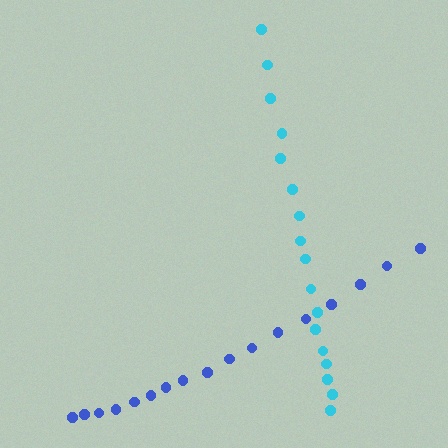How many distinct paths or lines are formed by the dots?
There are 2 distinct paths.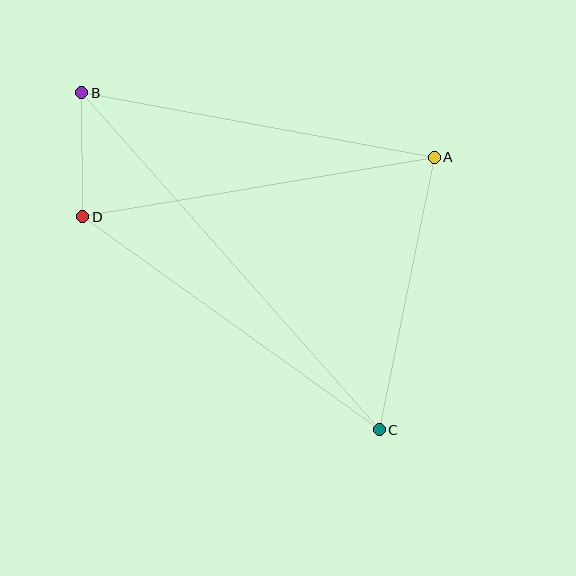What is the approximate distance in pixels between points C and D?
The distance between C and D is approximately 365 pixels.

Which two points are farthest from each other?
Points B and C are farthest from each other.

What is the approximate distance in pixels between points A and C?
The distance between A and C is approximately 278 pixels.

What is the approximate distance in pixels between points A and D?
The distance between A and D is approximately 356 pixels.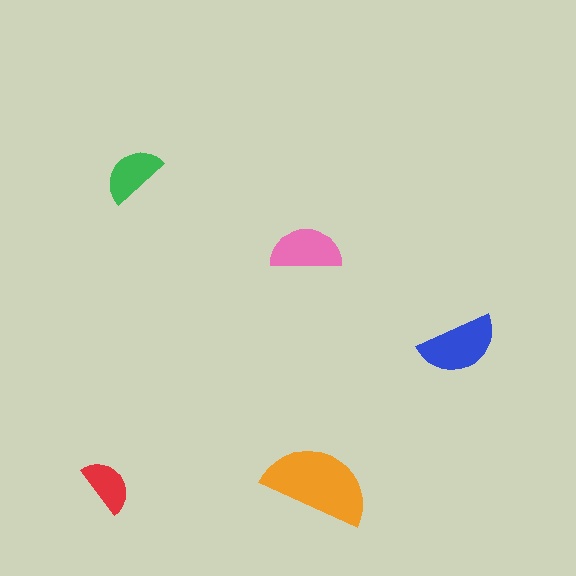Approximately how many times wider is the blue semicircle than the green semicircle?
About 1.5 times wider.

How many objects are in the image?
There are 5 objects in the image.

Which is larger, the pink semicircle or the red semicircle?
The pink one.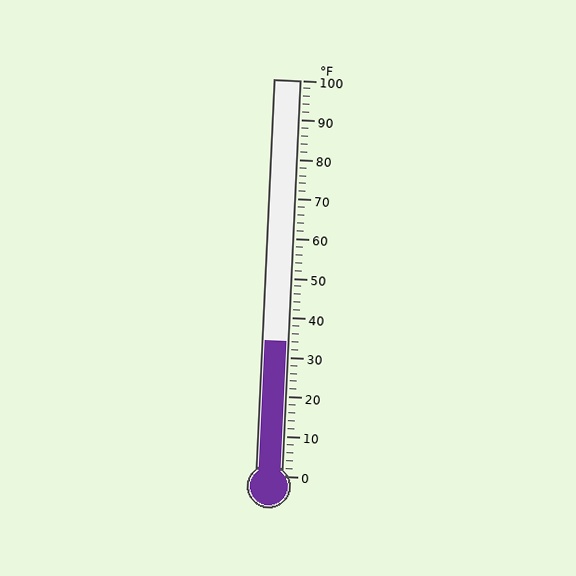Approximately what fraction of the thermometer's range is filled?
The thermometer is filled to approximately 35% of its range.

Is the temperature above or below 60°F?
The temperature is below 60°F.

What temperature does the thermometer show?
The thermometer shows approximately 34°F.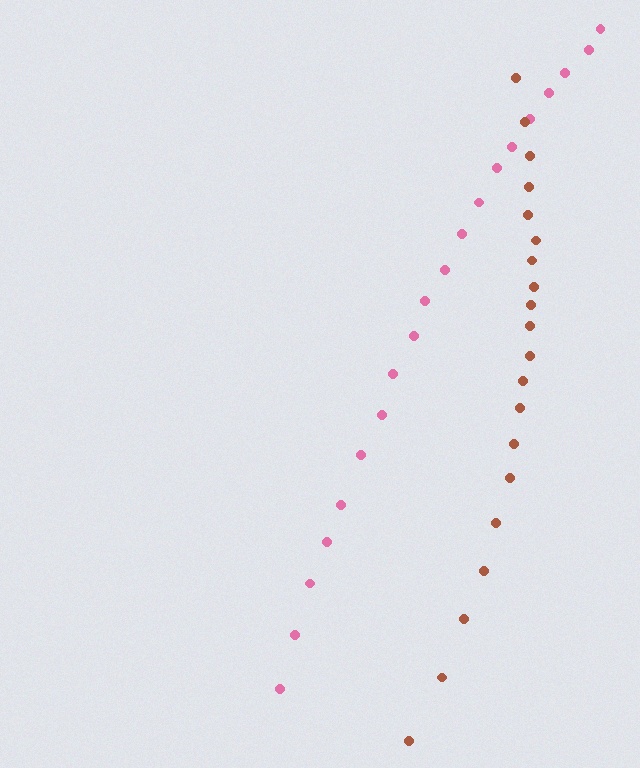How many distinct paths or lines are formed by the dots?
There are 2 distinct paths.